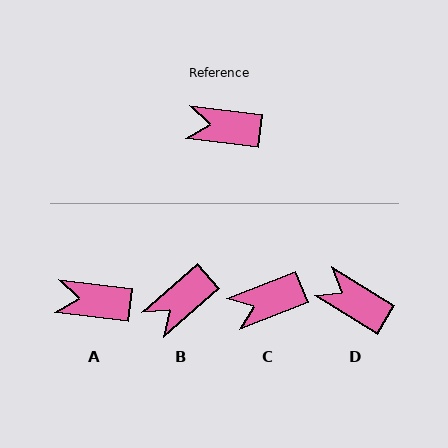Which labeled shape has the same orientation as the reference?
A.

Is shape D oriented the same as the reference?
No, it is off by about 25 degrees.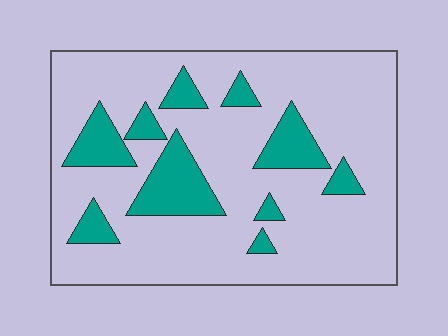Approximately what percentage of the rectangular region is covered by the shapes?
Approximately 20%.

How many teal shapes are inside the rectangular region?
10.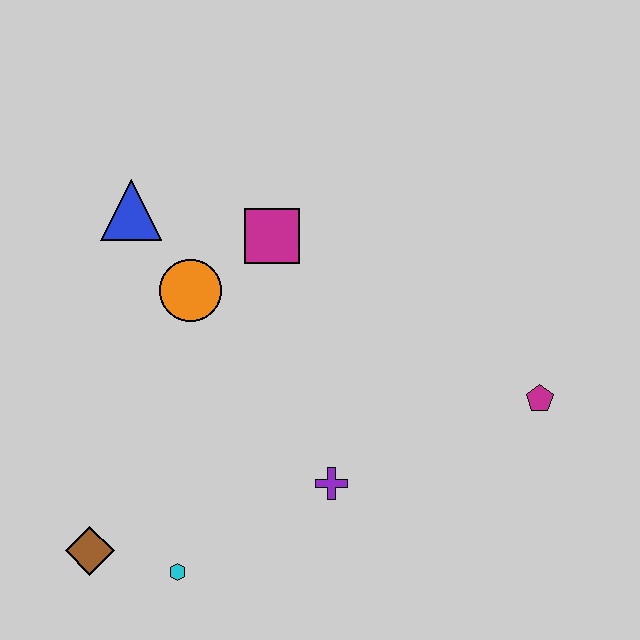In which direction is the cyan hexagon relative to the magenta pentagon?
The cyan hexagon is to the left of the magenta pentagon.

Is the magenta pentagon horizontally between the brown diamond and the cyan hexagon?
No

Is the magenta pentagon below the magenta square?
Yes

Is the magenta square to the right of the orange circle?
Yes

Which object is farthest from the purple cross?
The blue triangle is farthest from the purple cross.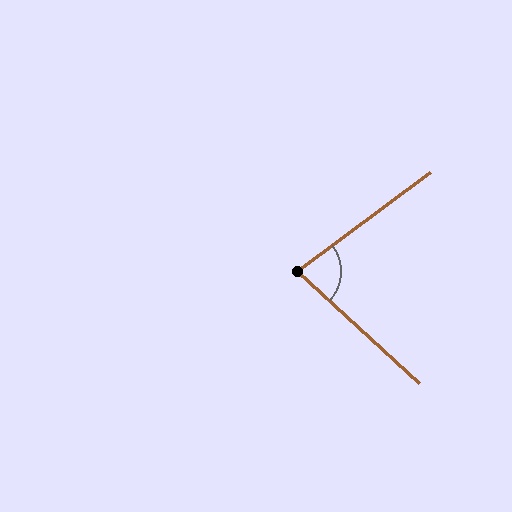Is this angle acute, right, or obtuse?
It is acute.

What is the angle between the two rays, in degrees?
Approximately 79 degrees.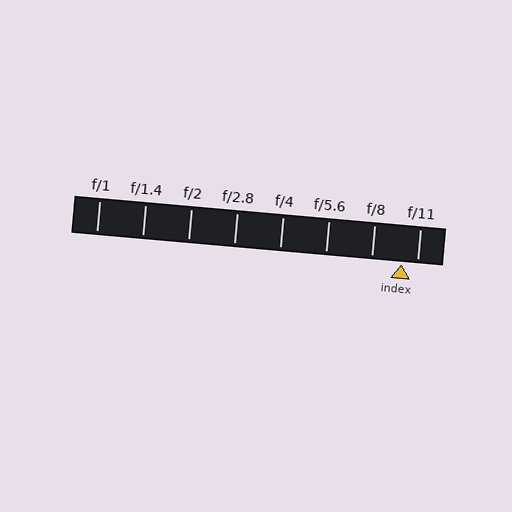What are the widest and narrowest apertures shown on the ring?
The widest aperture shown is f/1 and the narrowest is f/11.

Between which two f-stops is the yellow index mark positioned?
The index mark is between f/8 and f/11.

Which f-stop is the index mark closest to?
The index mark is closest to f/11.